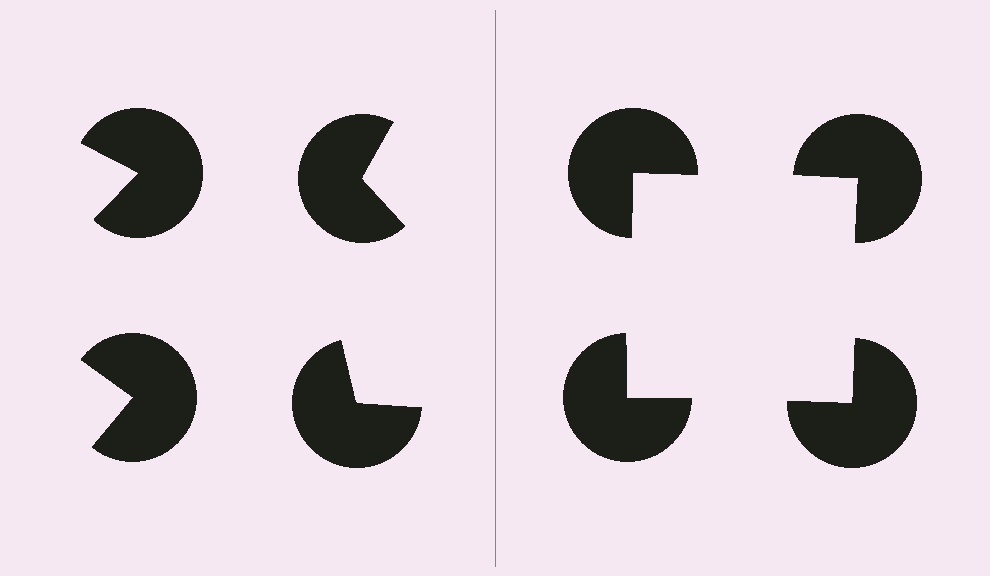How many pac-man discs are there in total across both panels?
8 — 4 on each side.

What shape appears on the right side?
An illusory square.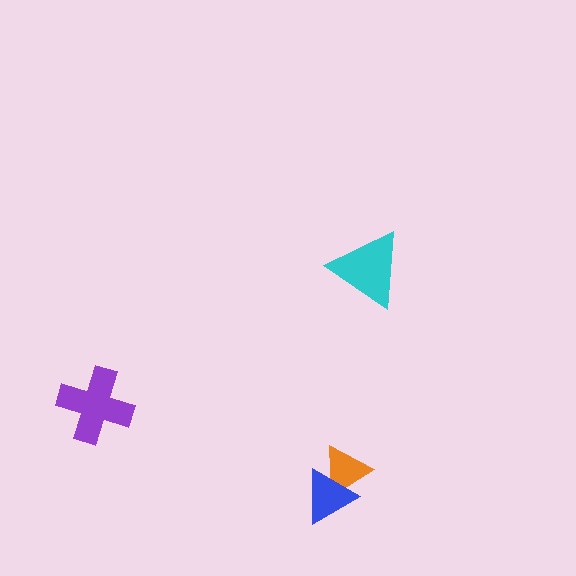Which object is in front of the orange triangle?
The blue triangle is in front of the orange triangle.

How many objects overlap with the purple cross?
0 objects overlap with the purple cross.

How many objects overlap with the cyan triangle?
0 objects overlap with the cyan triangle.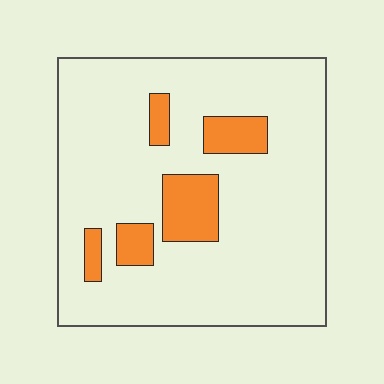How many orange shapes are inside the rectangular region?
5.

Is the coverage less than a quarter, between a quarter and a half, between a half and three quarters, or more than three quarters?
Less than a quarter.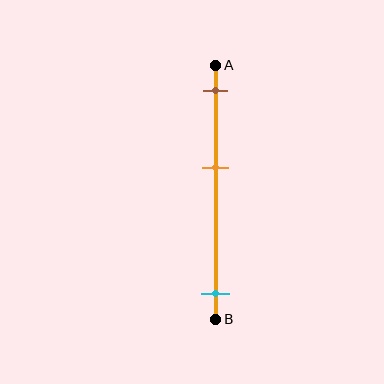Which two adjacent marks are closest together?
The brown and orange marks are the closest adjacent pair.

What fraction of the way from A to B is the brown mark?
The brown mark is approximately 10% (0.1) of the way from A to B.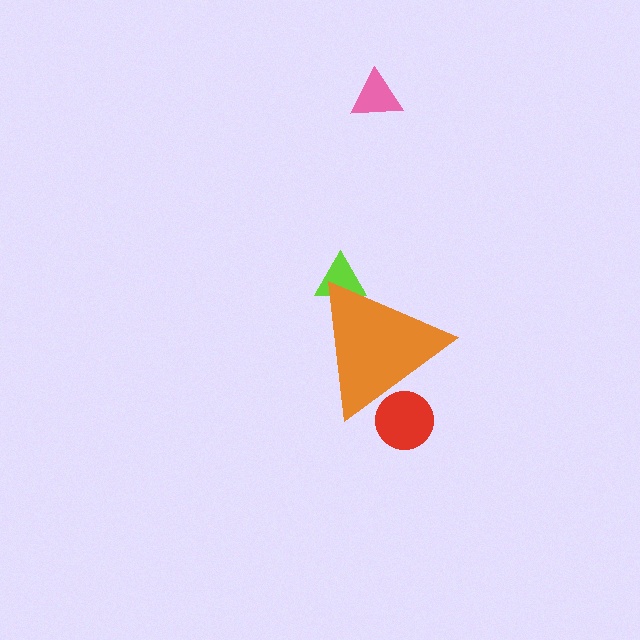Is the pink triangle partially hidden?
No, the pink triangle is fully visible.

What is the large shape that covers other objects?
An orange triangle.